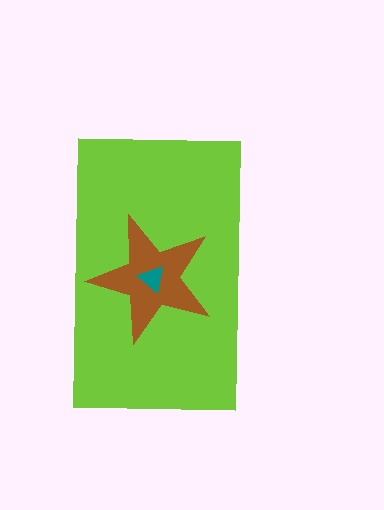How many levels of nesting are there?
3.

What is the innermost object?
The teal triangle.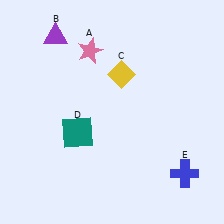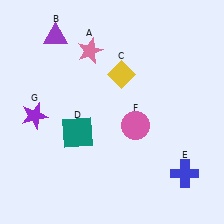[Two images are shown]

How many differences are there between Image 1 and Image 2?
There are 2 differences between the two images.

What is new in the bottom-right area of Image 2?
A pink circle (F) was added in the bottom-right area of Image 2.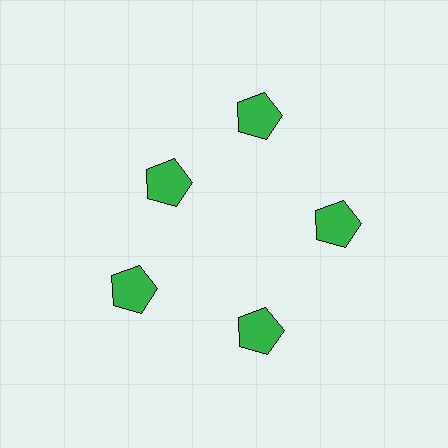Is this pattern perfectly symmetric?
No. The 5 green pentagons are arranged in a ring, but one element near the 10 o'clock position is pulled inward toward the center, breaking the 5-fold rotational symmetry.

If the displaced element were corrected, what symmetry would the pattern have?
It would have 5-fold rotational symmetry — the pattern would map onto itself every 72 degrees.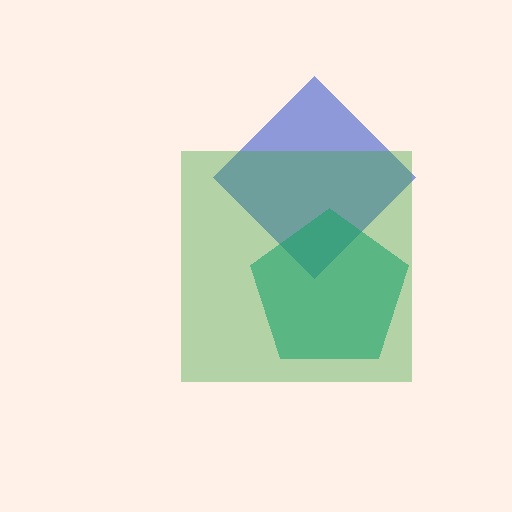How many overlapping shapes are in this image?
There are 3 overlapping shapes in the image.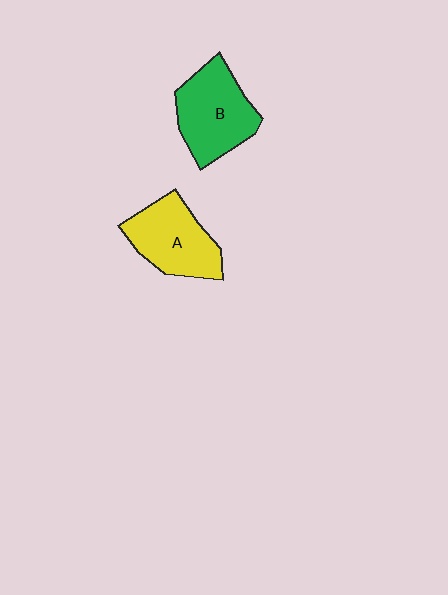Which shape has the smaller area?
Shape A (yellow).